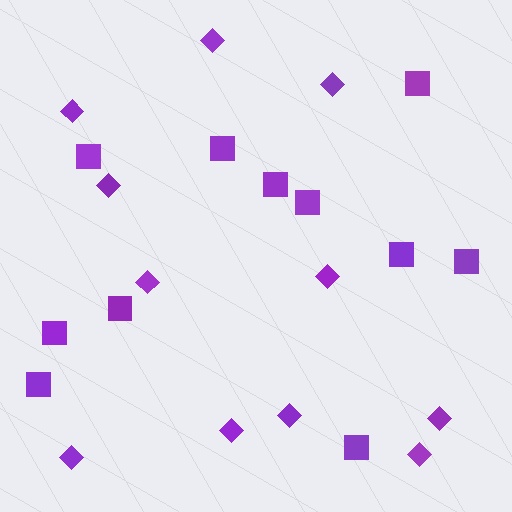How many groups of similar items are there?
There are 2 groups: one group of squares (11) and one group of diamonds (11).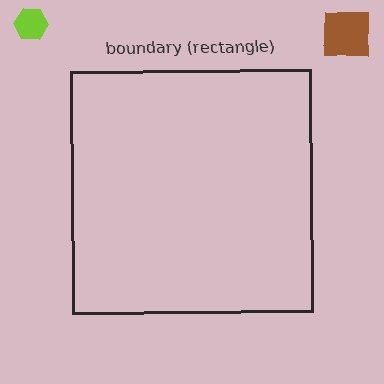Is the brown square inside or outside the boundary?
Outside.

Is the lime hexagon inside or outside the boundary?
Outside.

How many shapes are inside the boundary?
0 inside, 2 outside.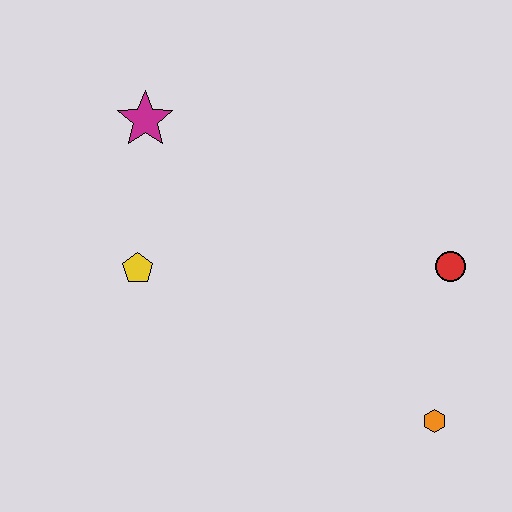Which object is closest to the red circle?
The orange hexagon is closest to the red circle.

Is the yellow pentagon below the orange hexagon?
No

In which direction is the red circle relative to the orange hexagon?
The red circle is above the orange hexagon.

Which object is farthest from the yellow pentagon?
The orange hexagon is farthest from the yellow pentagon.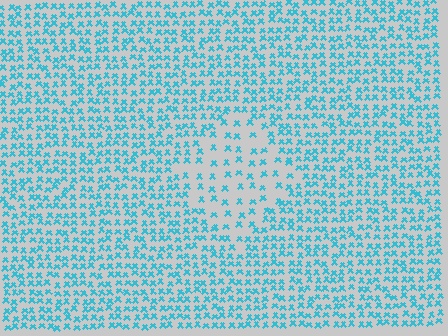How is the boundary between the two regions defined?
The boundary is defined by a change in element density (approximately 2.2x ratio). All elements are the same color, size, and shape.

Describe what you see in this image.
The image contains small cyan elements arranged at two different densities. A diamond-shaped region is visible where the elements are less densely packed than the surrounding area.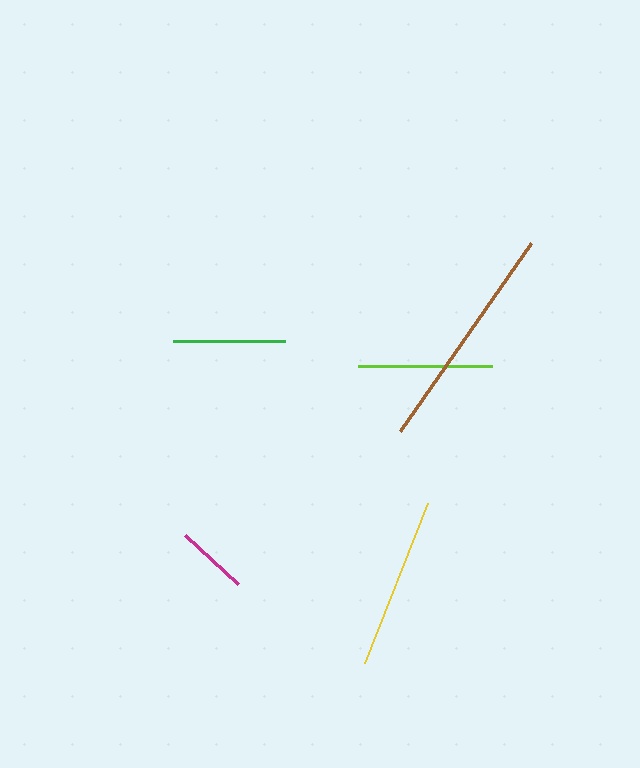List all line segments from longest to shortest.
From longest to shortest: brown, yellow, lime, green, magenta.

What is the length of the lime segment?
The lime segment is approximately 134 pixels long.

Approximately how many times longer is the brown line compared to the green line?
The brown line is approximately 2.0 times the length of the green line.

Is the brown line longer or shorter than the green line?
The brown line is longer than the green line.